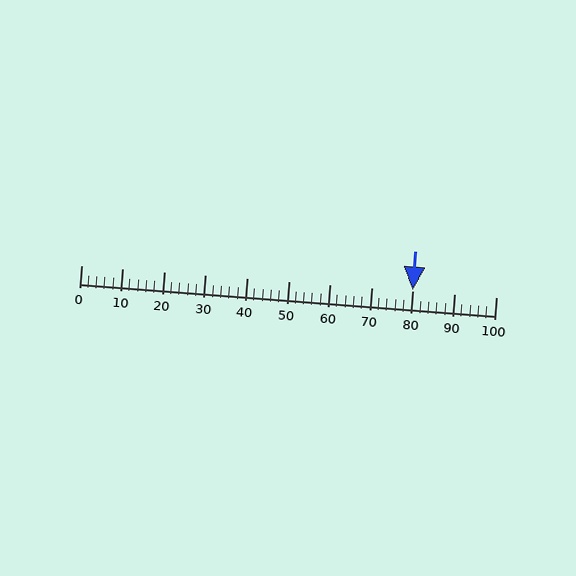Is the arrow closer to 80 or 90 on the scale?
The arrow is closer to 80.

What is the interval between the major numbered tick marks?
The major tick marks are spaced 10 units apart.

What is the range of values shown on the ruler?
The ruler shows values from 0 to 100.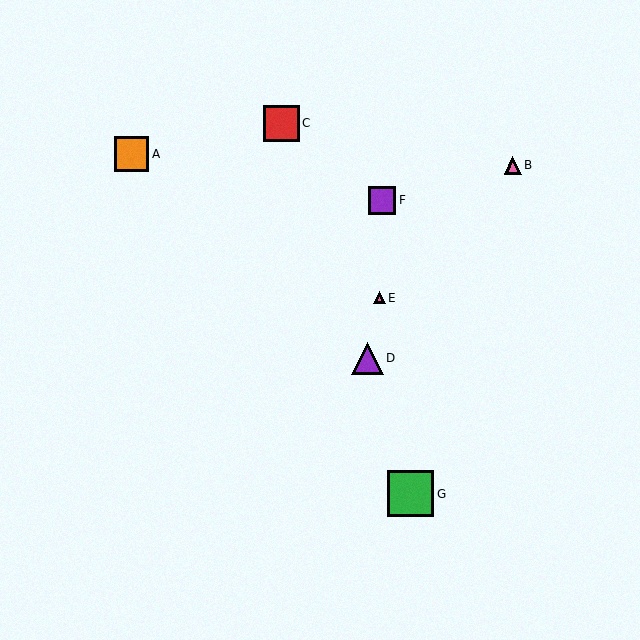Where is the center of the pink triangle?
The center of the pink triangle is at (513, 165).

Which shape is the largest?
The green square (labeled G) is the largest.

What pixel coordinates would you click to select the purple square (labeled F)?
Click at (382, 200) to select the purple square F.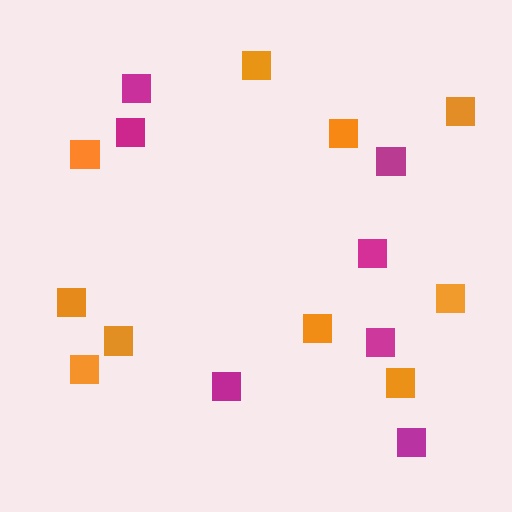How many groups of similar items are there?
There are 2 groups: one group of magenta squares (7) and one group of orange squares (10).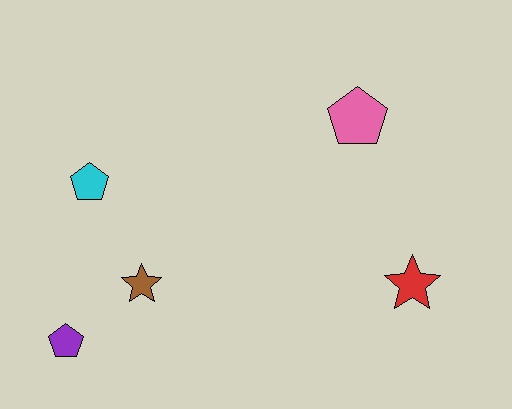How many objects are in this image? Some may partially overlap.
There are 5 objects.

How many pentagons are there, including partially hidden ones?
There are 3 pentagons.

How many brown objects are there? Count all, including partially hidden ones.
There is 1 brown object.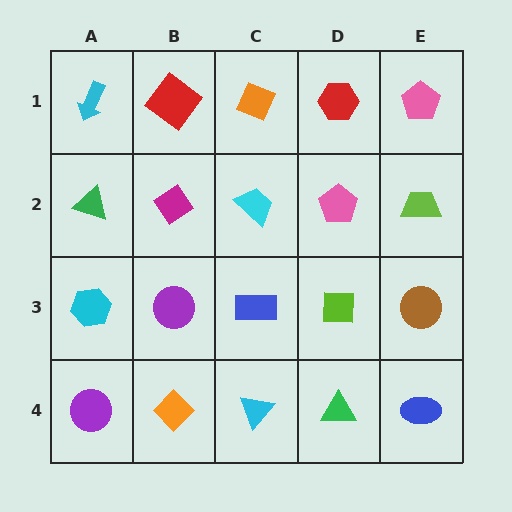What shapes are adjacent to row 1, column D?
A pink pentagon (row 2, column D), an orange diamond (row 1, column C), a pink pentagon (row 1, column E).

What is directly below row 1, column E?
A lime trapezoid.